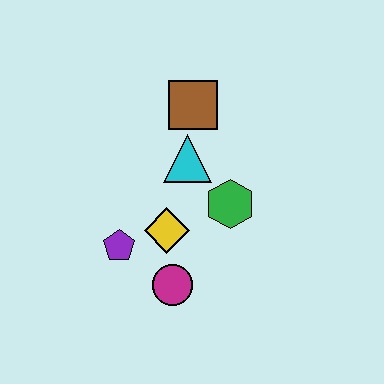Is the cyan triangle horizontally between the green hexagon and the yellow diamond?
Yes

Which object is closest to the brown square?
The cyan triangle is closest to the brown square.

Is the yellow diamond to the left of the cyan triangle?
Yes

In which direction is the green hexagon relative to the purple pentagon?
The green hexagon is to the right of the purple pentagon.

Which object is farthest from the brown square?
The magenta circle is farthest from the brown square.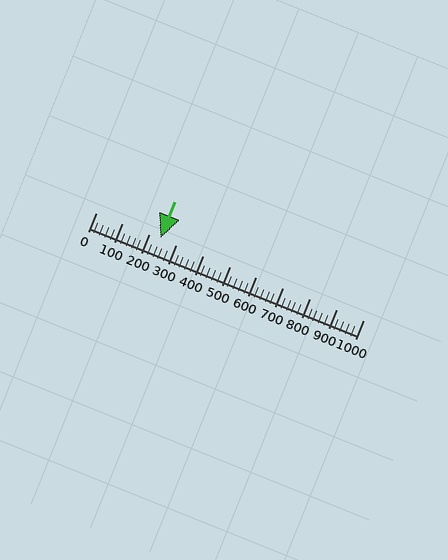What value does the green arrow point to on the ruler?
The green arrow points to approximately 240.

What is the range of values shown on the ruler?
The ruler shows values from 0 to 1000.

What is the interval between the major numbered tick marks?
The major tick marks are spaced 100 units apart.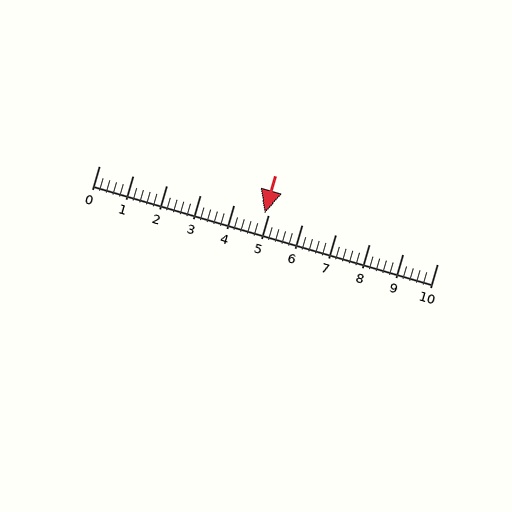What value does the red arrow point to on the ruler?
The red arrow points to approximately 4.9.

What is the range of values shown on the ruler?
The ruler shows values from 0 to 10.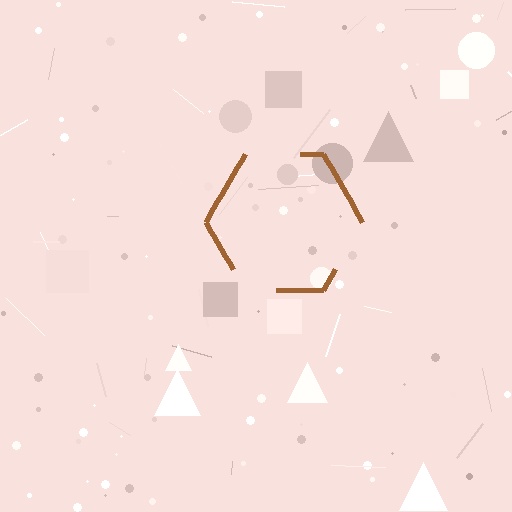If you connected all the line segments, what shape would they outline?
They would outline a hexagon.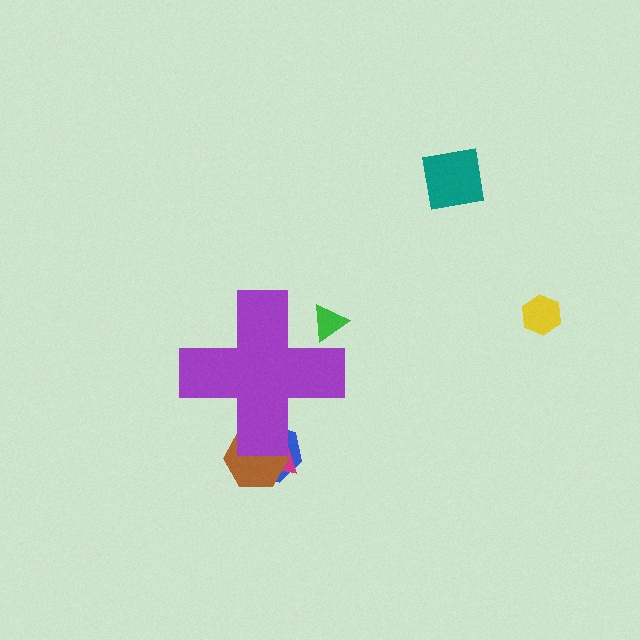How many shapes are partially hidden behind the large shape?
4 shapes are partially hidden.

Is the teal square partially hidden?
No, the teal square is fully visible.